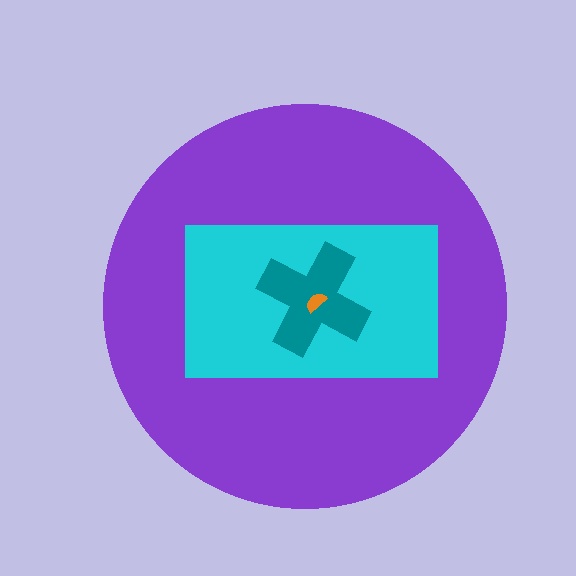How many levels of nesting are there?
4.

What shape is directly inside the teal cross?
The orange semicircle.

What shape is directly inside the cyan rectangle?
The teal cross.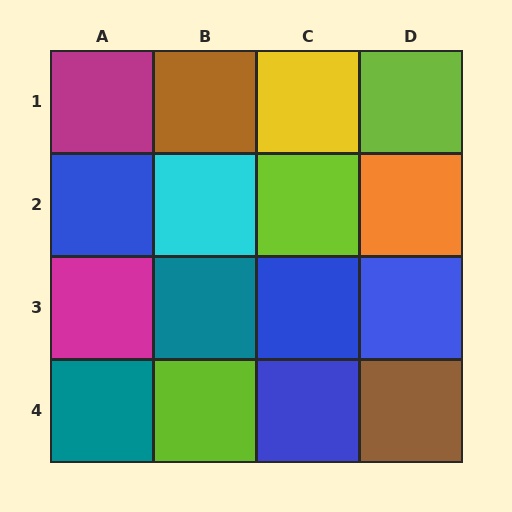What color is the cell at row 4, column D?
Brown.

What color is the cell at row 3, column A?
Magenta.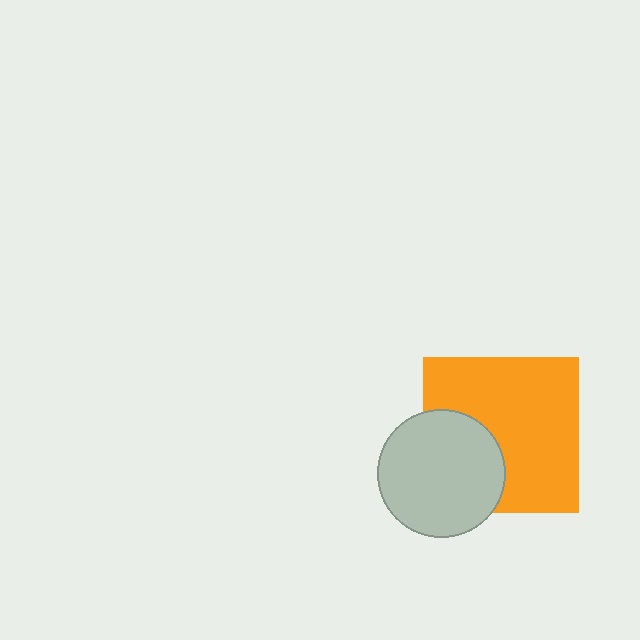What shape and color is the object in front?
The object in front is a light gray circle.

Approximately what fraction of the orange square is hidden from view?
Roughly 31% of the orange square is hidden behind the light gray circle.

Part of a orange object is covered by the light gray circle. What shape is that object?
It is a square.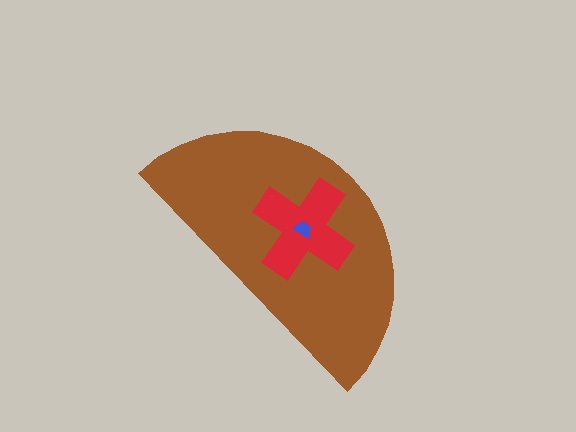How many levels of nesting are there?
3.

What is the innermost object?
The blue trapezoid.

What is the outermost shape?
The brown semicircle.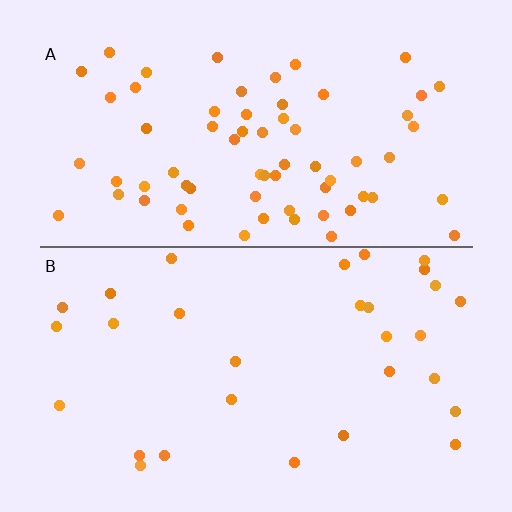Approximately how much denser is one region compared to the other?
Approximately 2.2× — region A over region B.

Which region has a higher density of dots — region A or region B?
A (the top).